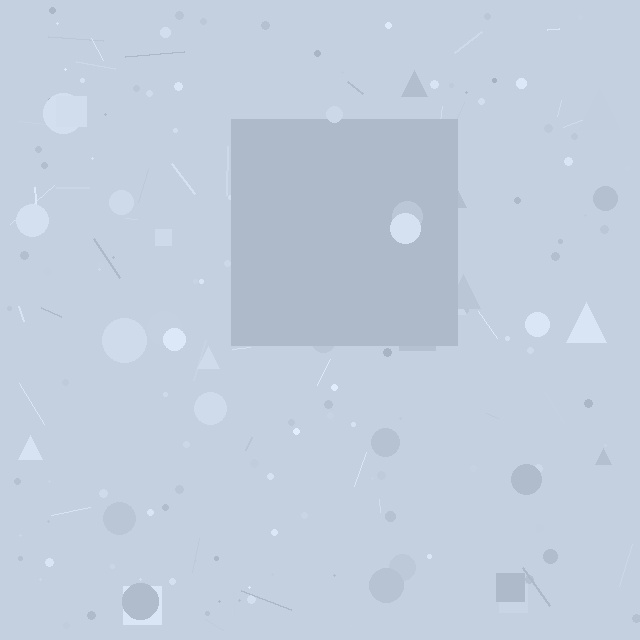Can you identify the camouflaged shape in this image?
The camouflaged shape is a square.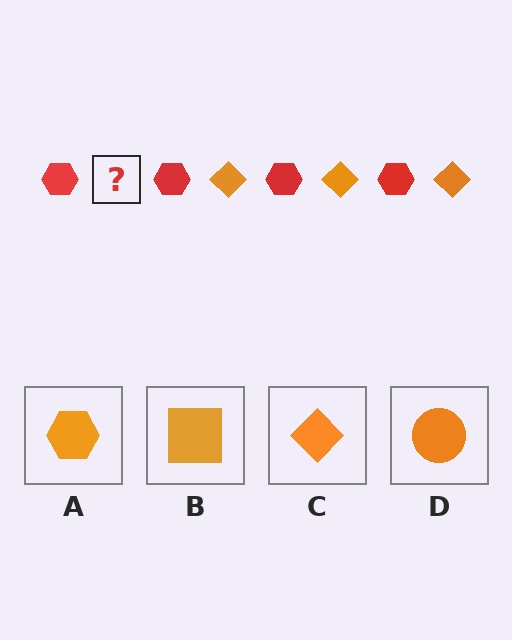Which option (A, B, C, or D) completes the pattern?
C.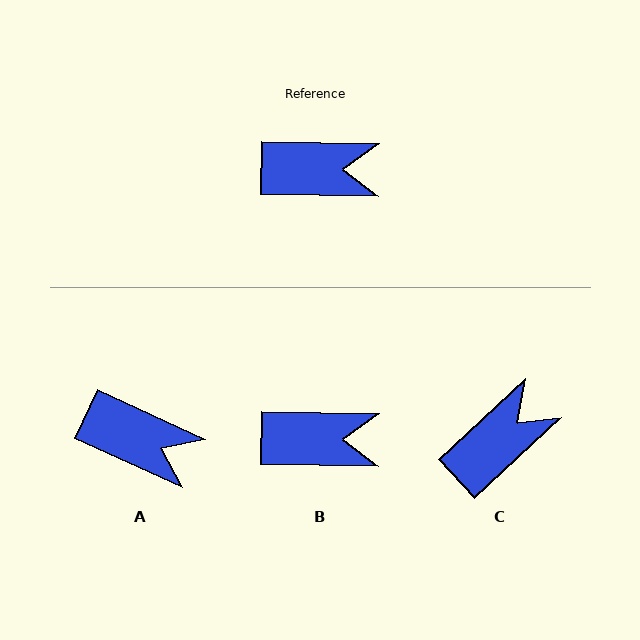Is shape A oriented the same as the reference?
No, it is off by about 24 degrees.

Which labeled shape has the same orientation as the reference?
B.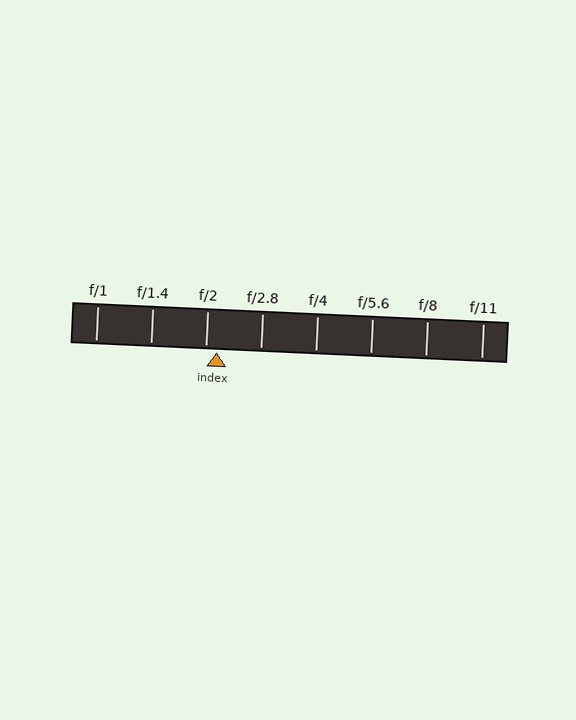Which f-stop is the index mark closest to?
The index mark is closest to f/2.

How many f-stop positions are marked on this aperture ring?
There are 8 f-stop positions marked.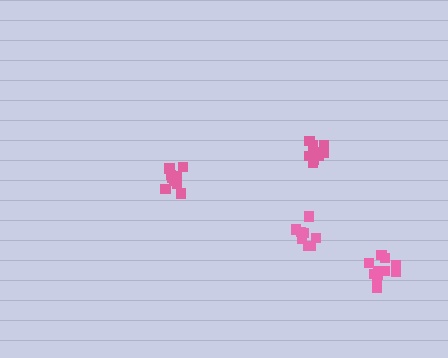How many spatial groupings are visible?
There are 4 spatial groupings.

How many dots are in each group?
Group 1: 10 dots, Group 2: 8 dots, Group 3: 10 dots, Group 4: 11 dots (39 total).